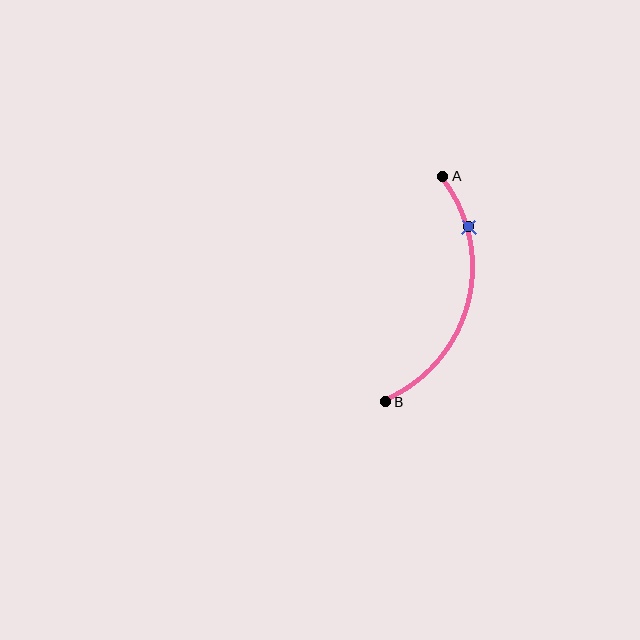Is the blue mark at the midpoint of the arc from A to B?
No. The blue mark lies on the arc but is closer to endpoint A. The arc midpoint would be at the point on the curve equidistant along the arc from both A and B.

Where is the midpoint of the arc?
The arc midpoint is the point on the curve farthest from the straight line joining A and B. It sits to the right of that line.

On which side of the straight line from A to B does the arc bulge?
The arc bulges to the right of the straight line connecting A and B.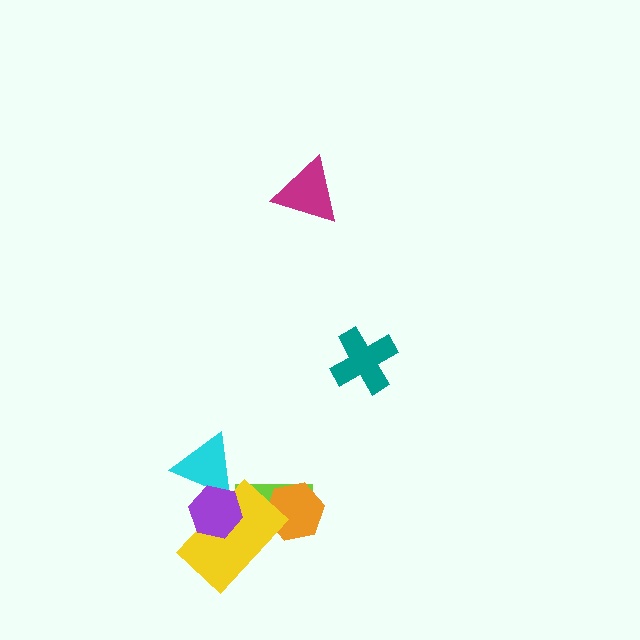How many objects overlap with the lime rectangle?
3 objects overlap with the lime rectangle.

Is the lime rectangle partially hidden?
Yes, it is partially covered by another shape.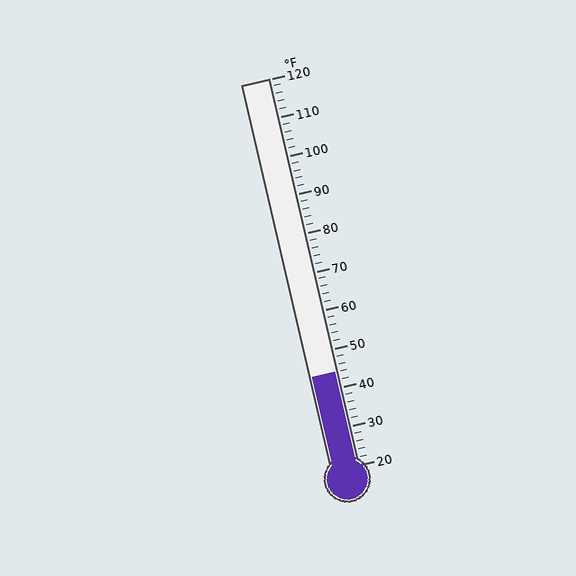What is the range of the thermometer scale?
The thermometer scale ranges from 20°F to 120°F.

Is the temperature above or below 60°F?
The temperature is below 60°F.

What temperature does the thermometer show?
The thermometer shows approximately 44°F.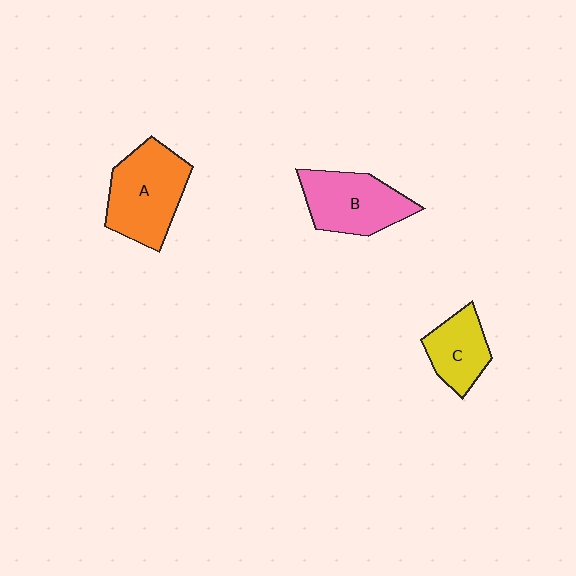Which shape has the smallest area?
Shape C (yellow).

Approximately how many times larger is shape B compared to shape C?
Approximately 1.4 times.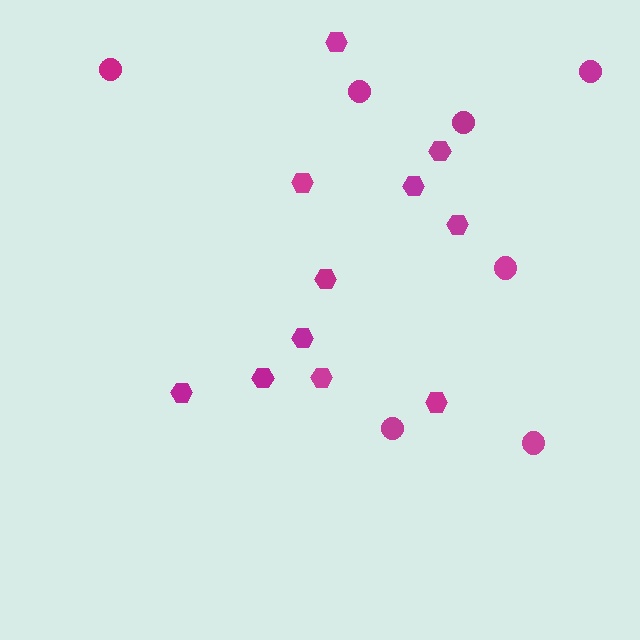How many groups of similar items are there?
There are 2 groups: one group of hexagons (11) and one group of circles (7).